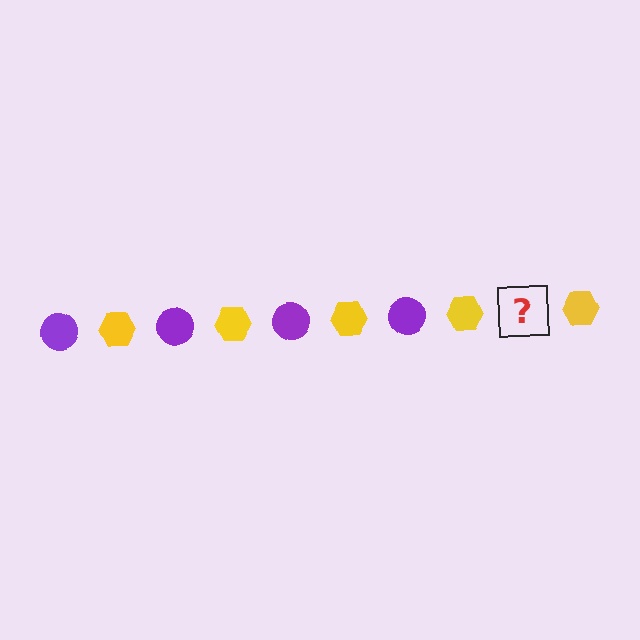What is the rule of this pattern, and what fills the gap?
The rule is that the pattern alternates between purple circle and yellow hexagon. The gap should be filled with a purple circle.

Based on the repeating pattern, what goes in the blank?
The blank should be a purple circle.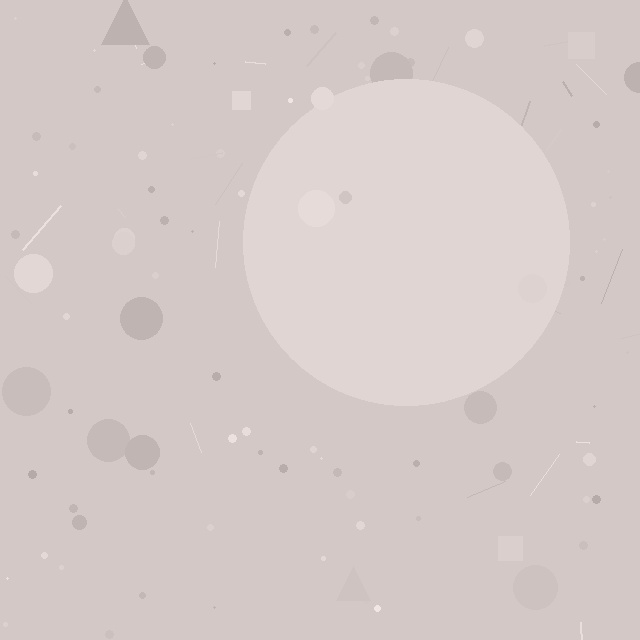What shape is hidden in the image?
A circle is hidden in the image.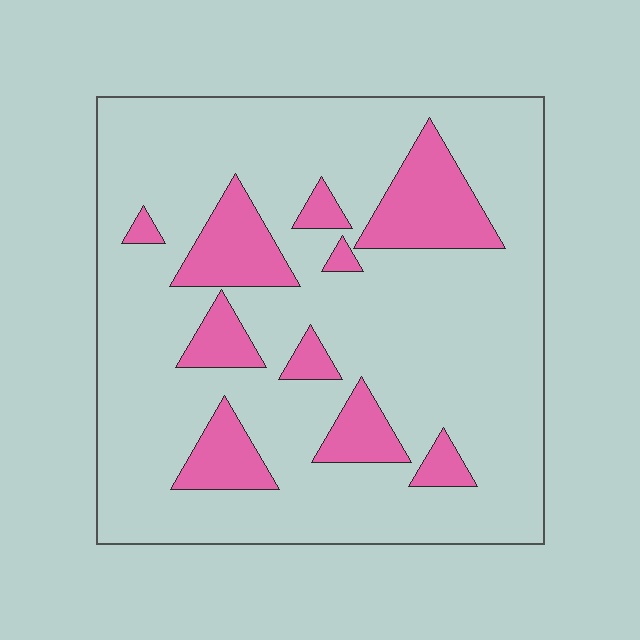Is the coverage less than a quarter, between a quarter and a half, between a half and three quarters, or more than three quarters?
Less than a quarter.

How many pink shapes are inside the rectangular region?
10.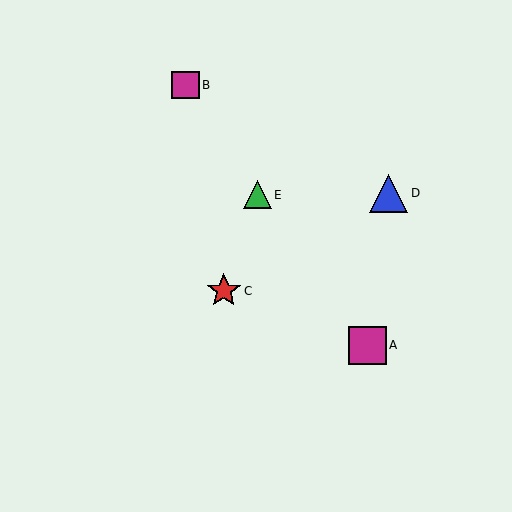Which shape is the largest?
The blue triangle (labeled D) is the largest.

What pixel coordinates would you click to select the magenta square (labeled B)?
Click at (185, 85) to select the magenta square B.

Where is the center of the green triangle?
The center of the green triangle is at (257, 195).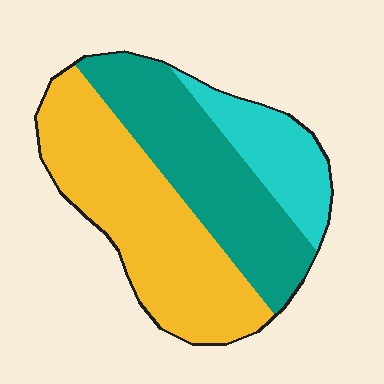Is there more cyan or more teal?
Teal.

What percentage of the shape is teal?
Teal takes up between a third and a half of the shape.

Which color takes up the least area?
Cyan, at roughly 15%.